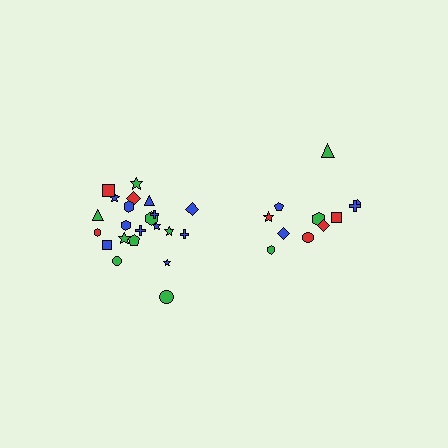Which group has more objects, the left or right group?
The left group.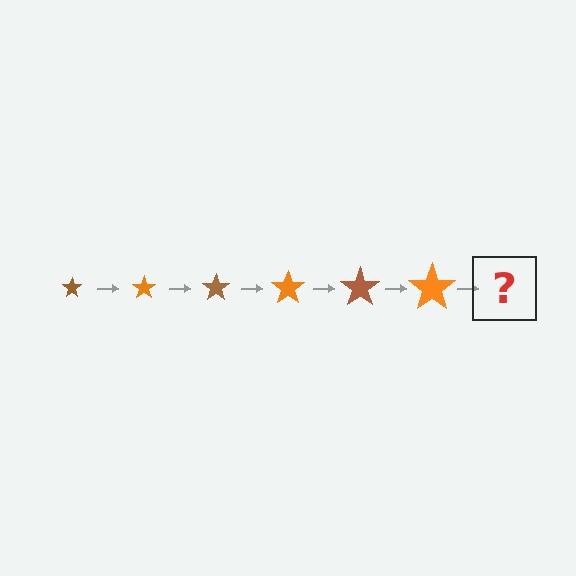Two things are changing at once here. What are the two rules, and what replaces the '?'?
The two rules are that the star grows larger each step and the color cycles through brown and orange. The '?' should be a brown star, larger than the previous one.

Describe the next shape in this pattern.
It should be a brown star, larger than the previous one.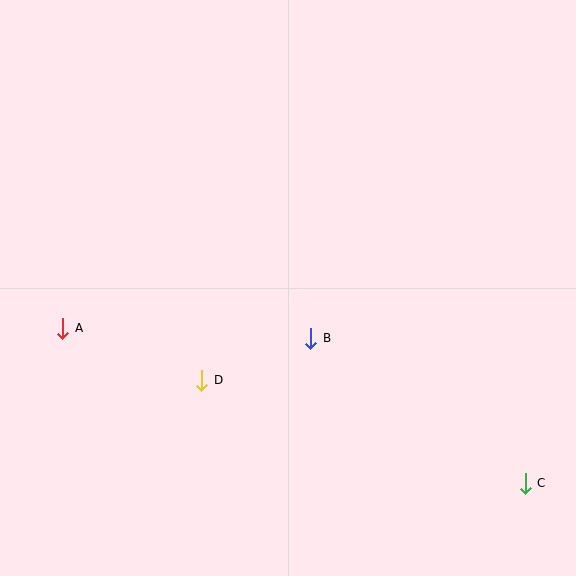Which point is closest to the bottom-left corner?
Point A is closest to the bottom-left corner.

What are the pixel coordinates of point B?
Point B is at (311, 338).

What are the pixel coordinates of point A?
Point A is at (63, 328).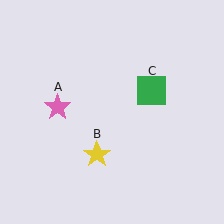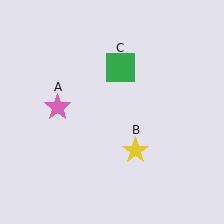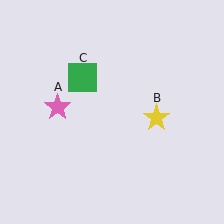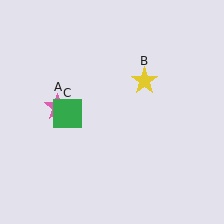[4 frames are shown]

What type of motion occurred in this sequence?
The yellow star (object B), green square (object C) rotated counterclockwise around the center of the scene.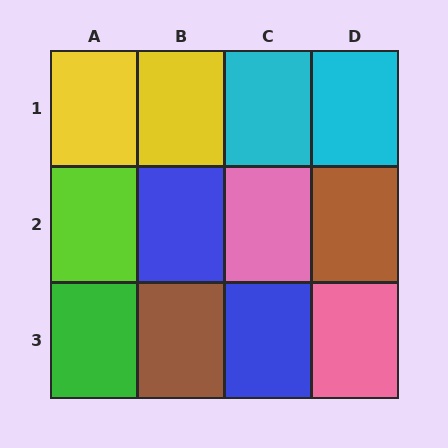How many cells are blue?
2 cells are blue.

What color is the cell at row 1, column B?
Yellow.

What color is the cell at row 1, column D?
Cyan.